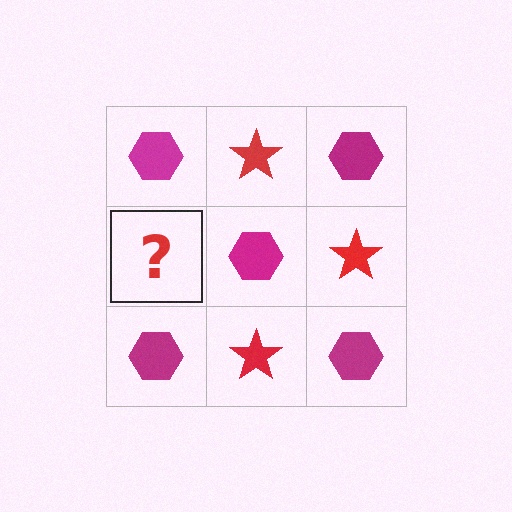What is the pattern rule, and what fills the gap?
The rule is that it alternates magenta hexagon and red star in a checkerboard pattern. The gap should be filled with a red star.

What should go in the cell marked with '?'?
The missing cell should contain a red star.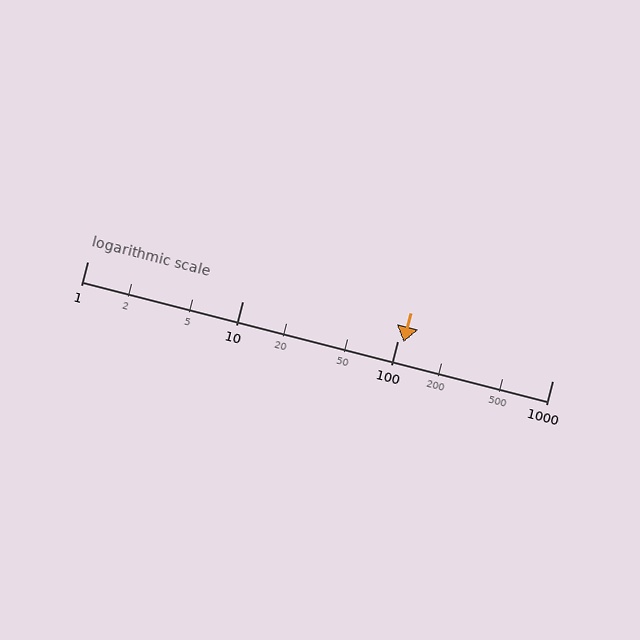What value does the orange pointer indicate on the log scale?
The pointer indicates approximately 110.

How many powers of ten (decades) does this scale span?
The scale spans 3 decades, from 1 to 1000.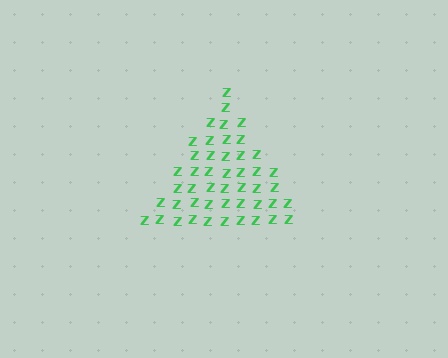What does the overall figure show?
The overall figure shows a triangle.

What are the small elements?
The small elements are letter Z's.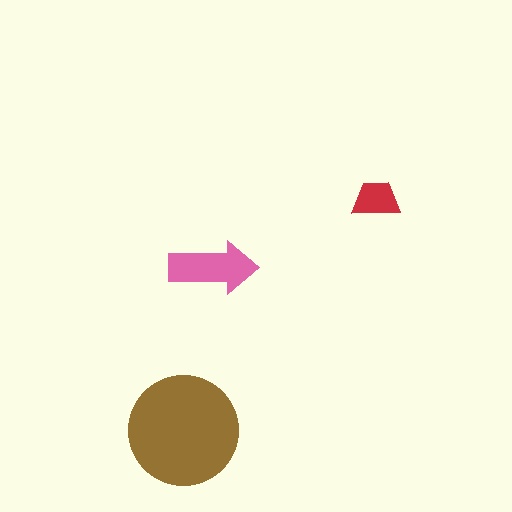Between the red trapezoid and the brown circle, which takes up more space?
The brown circle.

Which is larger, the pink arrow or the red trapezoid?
The pink arrow.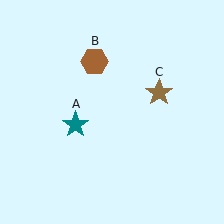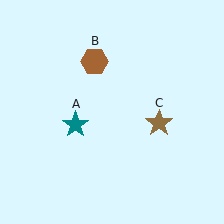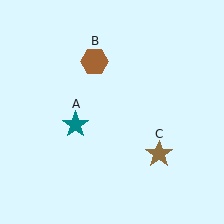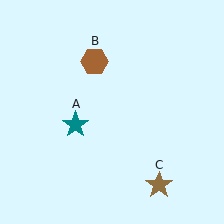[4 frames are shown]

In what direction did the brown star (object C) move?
The brown star (object C) moved down.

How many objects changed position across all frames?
1 object changed position: brown star (object C).